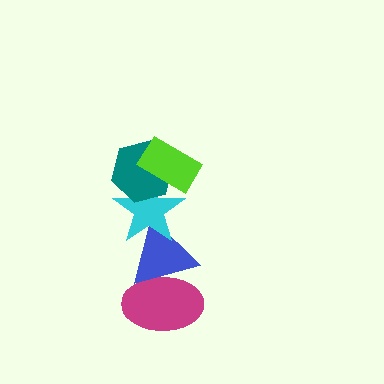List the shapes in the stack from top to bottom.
From top to bottom: the lime rectangle, the teal hexagon, the cyan star, the blue triangle, the magenta ellipse.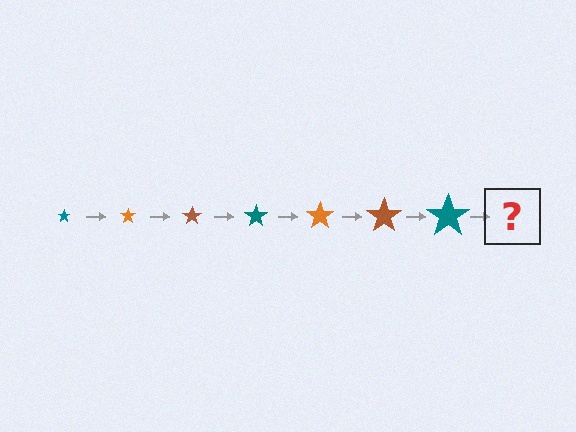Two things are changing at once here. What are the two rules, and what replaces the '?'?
The two rules are that the star grows larger each step and the color cycles through teal, orange, and brown. The '?' should be an orange star, larger than the previous one.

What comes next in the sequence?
The next element should be an orange star, larger than the previous one.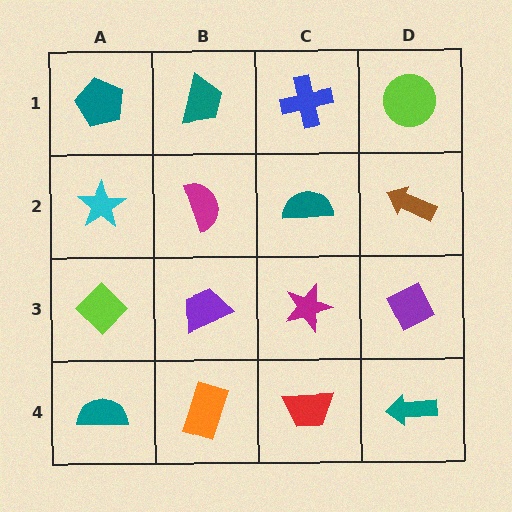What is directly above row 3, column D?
A brown arrow.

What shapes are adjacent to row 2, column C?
A blue cross (row 1, column C), a magenta star (row 3, column C), a magenta semicircle (row 2, column B), a brown arrow (row 2, column D).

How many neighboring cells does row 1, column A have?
2.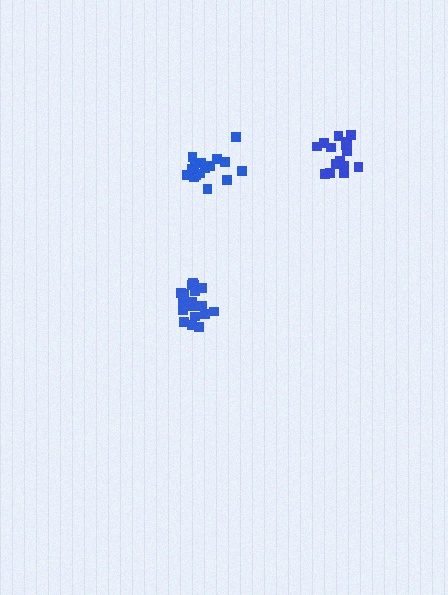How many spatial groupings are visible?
There are 3 spatial groupings.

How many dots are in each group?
Group 1: 16 dots, Group 2: 19 dots, Group 3: 15 dots (50 total).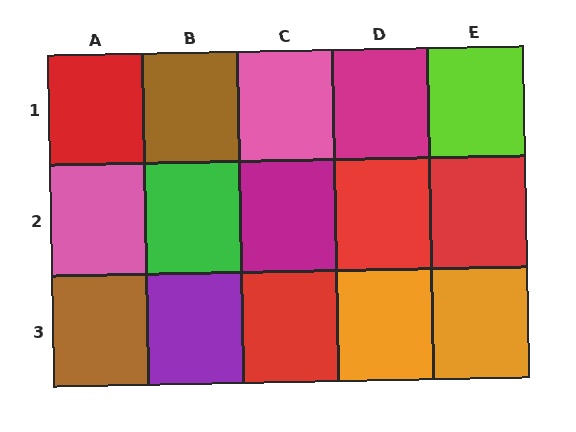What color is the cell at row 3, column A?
Brown.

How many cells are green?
1 cell is green.